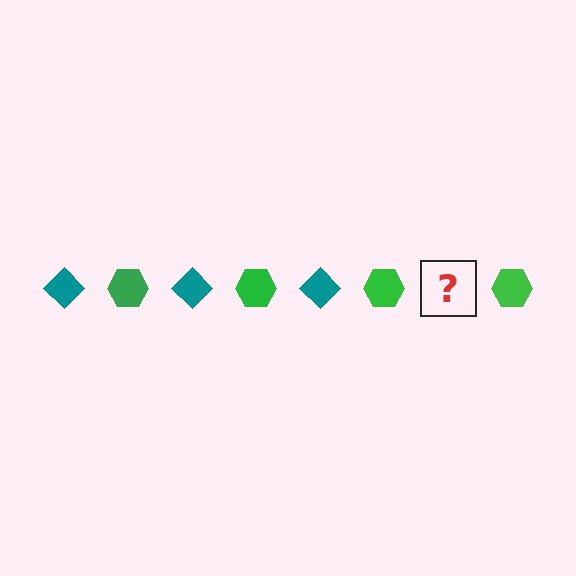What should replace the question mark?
The question mark should be replaced with a teal diamond.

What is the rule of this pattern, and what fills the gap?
The rule is that the pattern alternates between teal diamond and green hexagon. The gap should be filled with a teal diamond.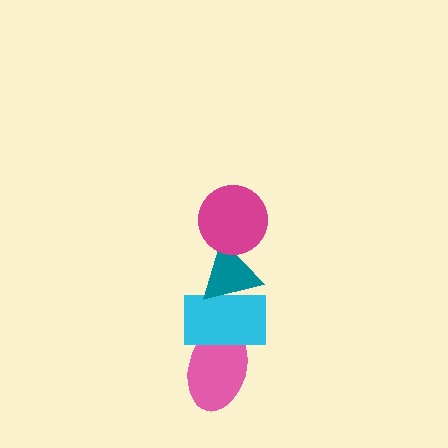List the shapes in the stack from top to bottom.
From top to bottom: the magenta circle, the teal triangle, the cyan rectangle, the pink ellipse.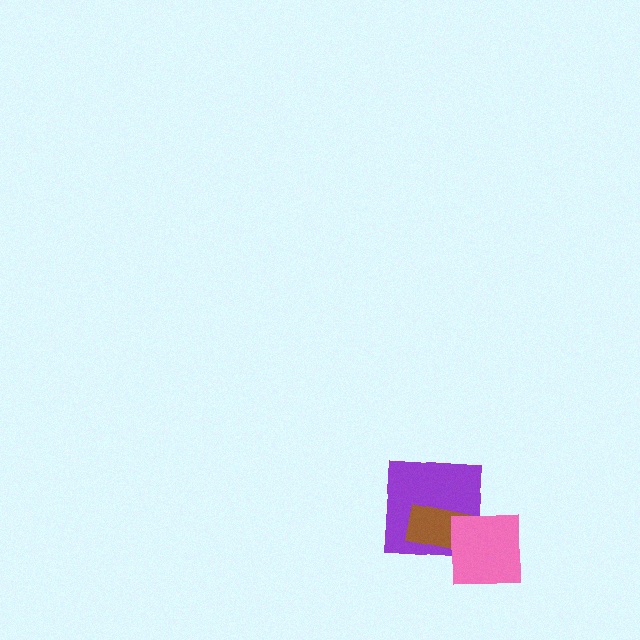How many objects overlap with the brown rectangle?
2 objects overlap with the brown rectangle.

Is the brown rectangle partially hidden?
Yes, it is partially covered by another shape.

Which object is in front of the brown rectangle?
The pink square is in front of the brown rectangle.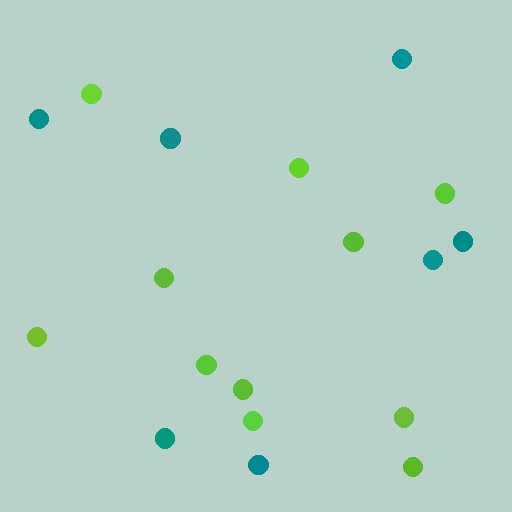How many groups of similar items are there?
There are 2 groups: one group of lime circles (11) and one group of teal circles (7).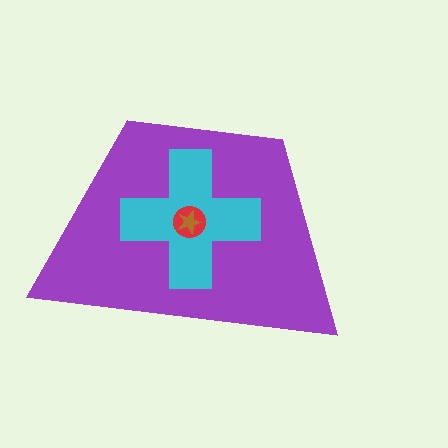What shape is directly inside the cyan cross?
The red circle.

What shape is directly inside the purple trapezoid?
The cyan cross.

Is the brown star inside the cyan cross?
Yes.